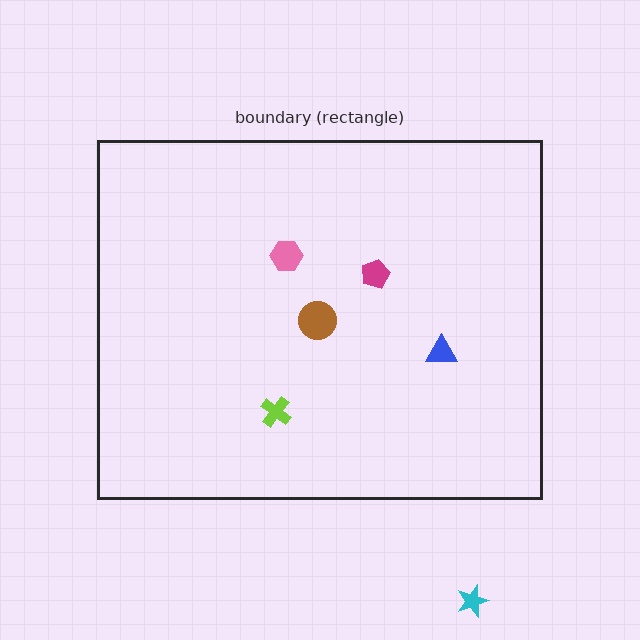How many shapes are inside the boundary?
5 inside, 1 outside.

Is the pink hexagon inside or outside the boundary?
Inside.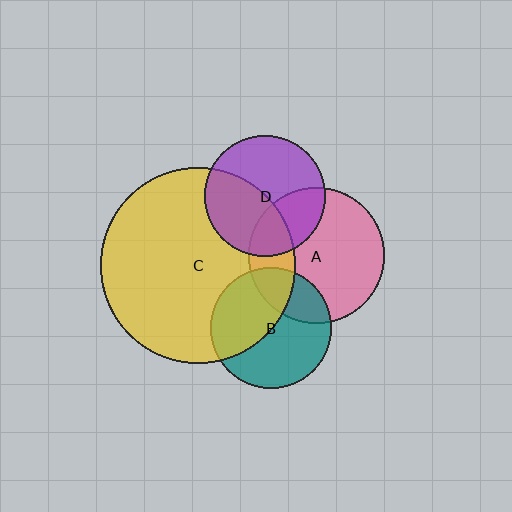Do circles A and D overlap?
Yes.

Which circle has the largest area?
Circle C (yellow).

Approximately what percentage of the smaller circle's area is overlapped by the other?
Approximately 30%.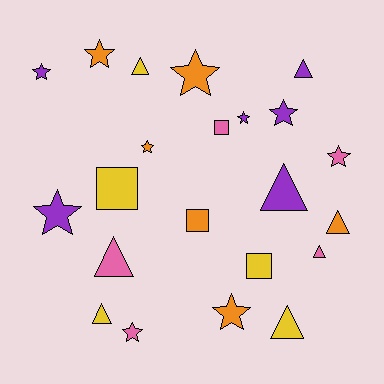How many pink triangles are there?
There are 2 pink triangles.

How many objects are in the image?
There are 22 objects.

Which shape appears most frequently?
Star, with 10 objects.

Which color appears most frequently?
Purple, with 6 objects.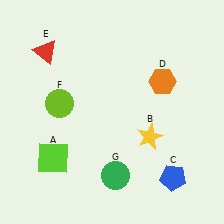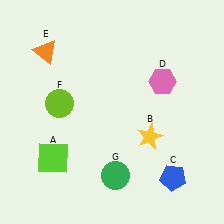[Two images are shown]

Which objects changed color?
D changed from orange to pink. E changed from red to orange.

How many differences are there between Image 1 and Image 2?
There are 2 differences between the two images.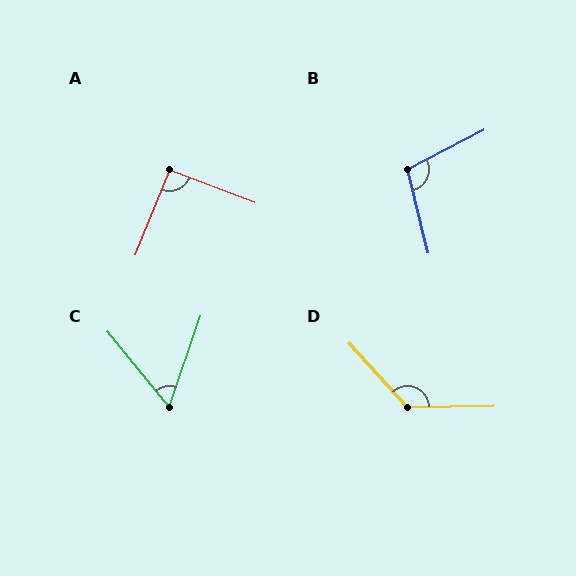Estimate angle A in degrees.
Approximately 91 degrees.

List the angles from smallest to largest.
C (58°), A (91°), B (103°), D (131°).